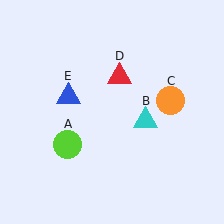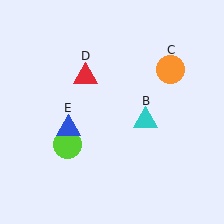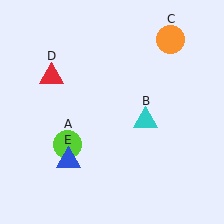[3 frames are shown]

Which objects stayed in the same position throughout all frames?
Lime circle (object A) and cyan triangle (object B) remained stationary.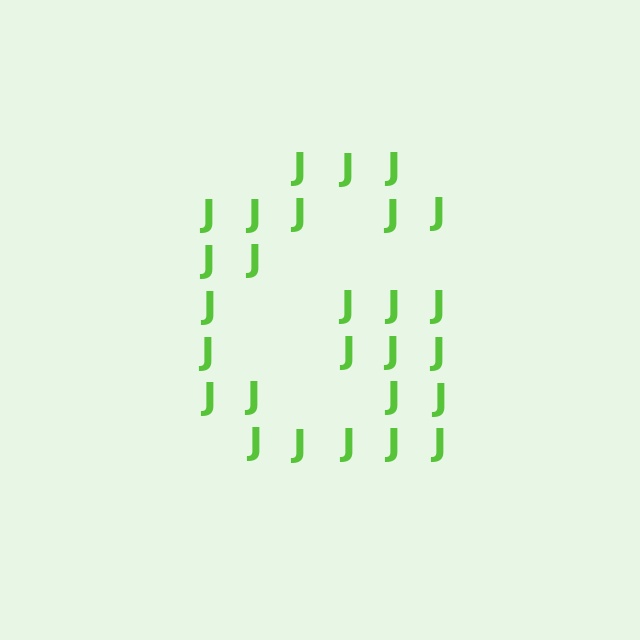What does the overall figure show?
The overall figure shows the letter G.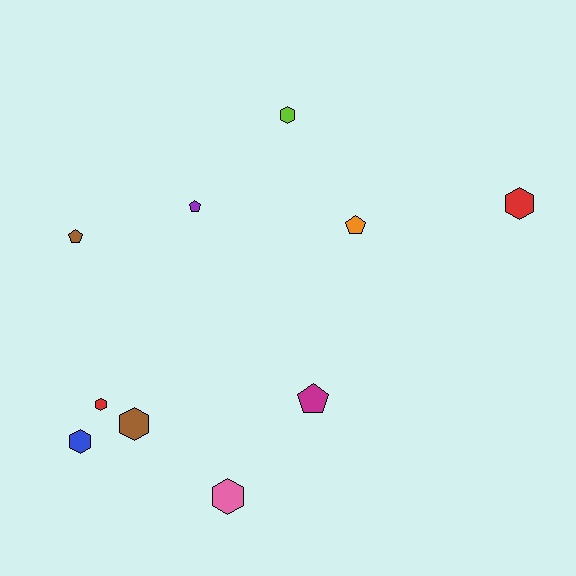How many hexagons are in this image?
There are 6 hexagons.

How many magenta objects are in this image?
There is 1 magenta object.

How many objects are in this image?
There are 10 objects.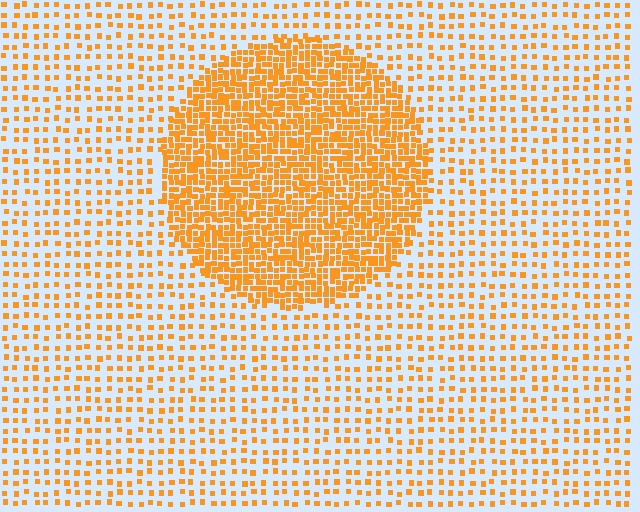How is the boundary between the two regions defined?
The boundary is defined by a change in element density (approximately 2.8x ratio). All elements are the same color, size, and shape.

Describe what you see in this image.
The image contains small orange elements arranged at two different densities. A circle-shaped region is visible where the elements are more densely packed than the surrounding area.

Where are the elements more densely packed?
The elements are more densely packed inside the circle boundary.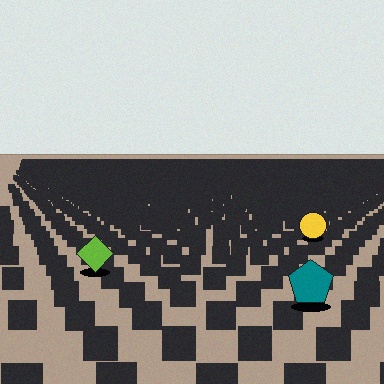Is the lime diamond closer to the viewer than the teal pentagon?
No. The teal pentagon is closer — you can tell from the texture gradient: the ground texture is coarser near it.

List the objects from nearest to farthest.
From nearest to farthest: the teal pentagon, the lime diamond, the yellow circle.